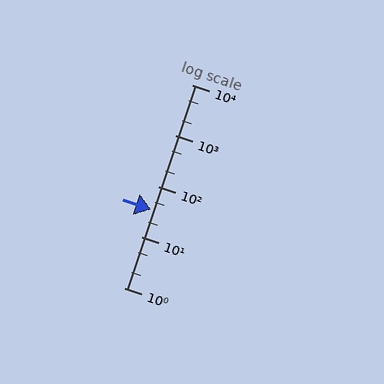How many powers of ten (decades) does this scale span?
The scale spans 4 decades, from 1 to 10000.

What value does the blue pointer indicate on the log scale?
The pointer indicates approximately 35.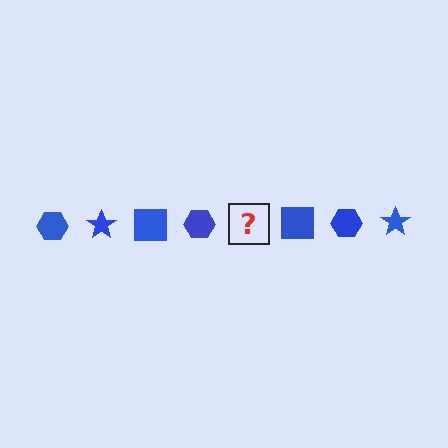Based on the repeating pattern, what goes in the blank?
The blank should be a blue star.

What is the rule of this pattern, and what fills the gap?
The rule is that the pattern cycles through hexagon, star, square shapes in blue. The gap should be filled with a blue star.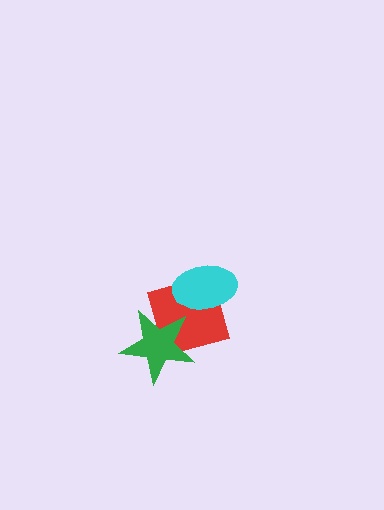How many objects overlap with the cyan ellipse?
1 object overlaps with the cyan ellipse.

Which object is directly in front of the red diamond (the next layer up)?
The green star is directly in front of the red diamond.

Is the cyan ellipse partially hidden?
No, no other shape covers it.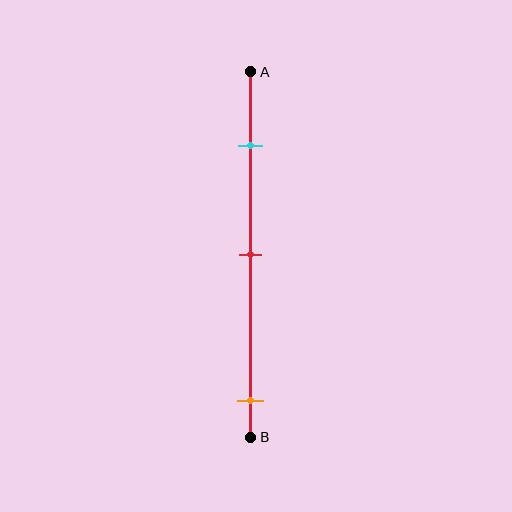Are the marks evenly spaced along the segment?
No, the marks are not evenly spaced.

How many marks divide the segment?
There are 3 marks dividing the segment.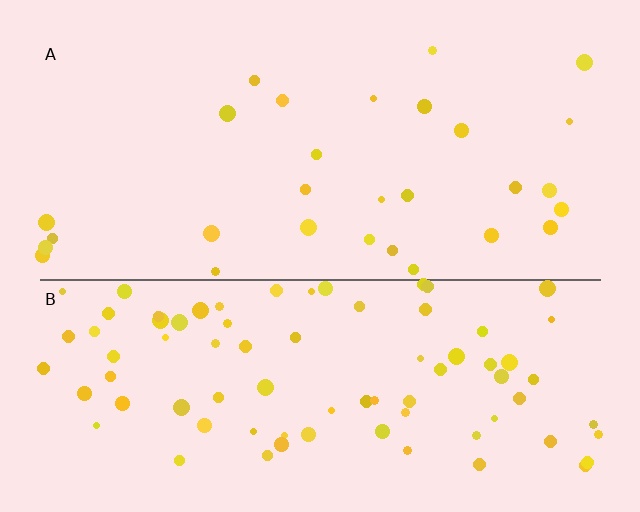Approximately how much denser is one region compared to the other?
Approximately 2.9× — region B over region A.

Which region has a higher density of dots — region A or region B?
B (the bottom).